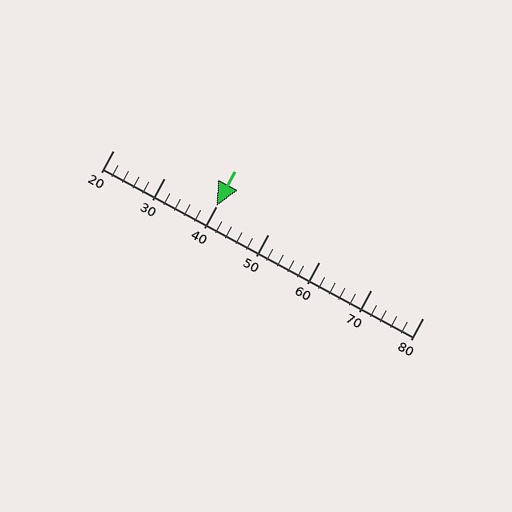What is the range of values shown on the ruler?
The ruler shows values from 20 to 80.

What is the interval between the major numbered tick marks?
The major tick marks are spaced 10 units apart.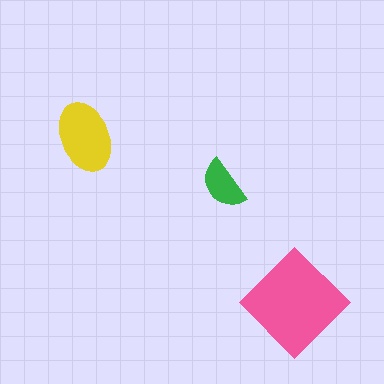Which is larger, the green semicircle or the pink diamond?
The pink diamond.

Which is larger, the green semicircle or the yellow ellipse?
The yellow ellipse.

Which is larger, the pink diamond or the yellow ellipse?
The pink diamond.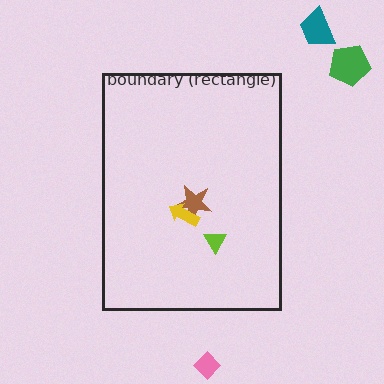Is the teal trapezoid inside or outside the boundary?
Outside.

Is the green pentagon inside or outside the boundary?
Outside.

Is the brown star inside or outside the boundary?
Inside.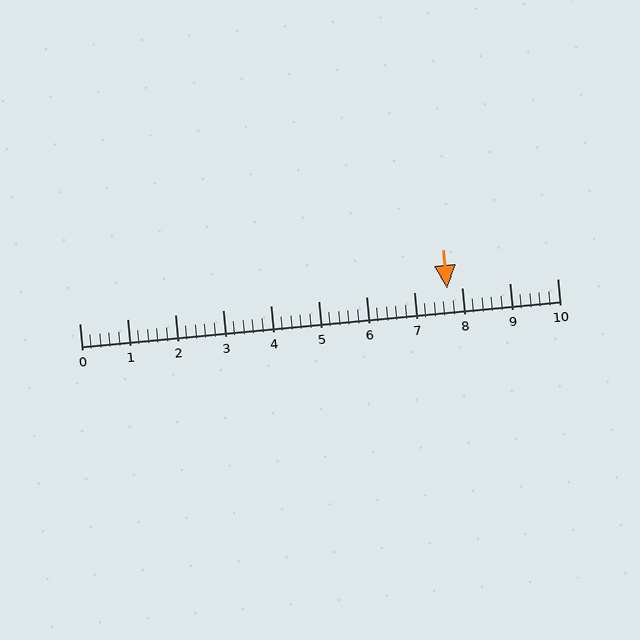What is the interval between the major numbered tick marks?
The major tick marks are spaced 1 units apart.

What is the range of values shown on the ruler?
The ruler shows values from 0 to 10.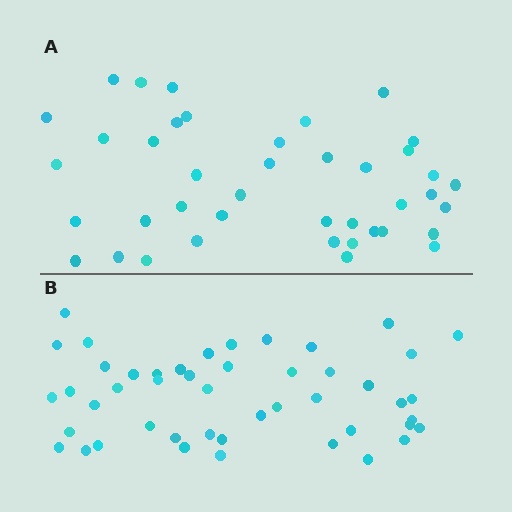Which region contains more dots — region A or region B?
Region B (the bottom region) has more dots.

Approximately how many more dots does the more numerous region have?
Region B has about 6 more dots than region A.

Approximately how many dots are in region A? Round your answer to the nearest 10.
About 40 dots. (The exact count is 41, which rounds to 40.)